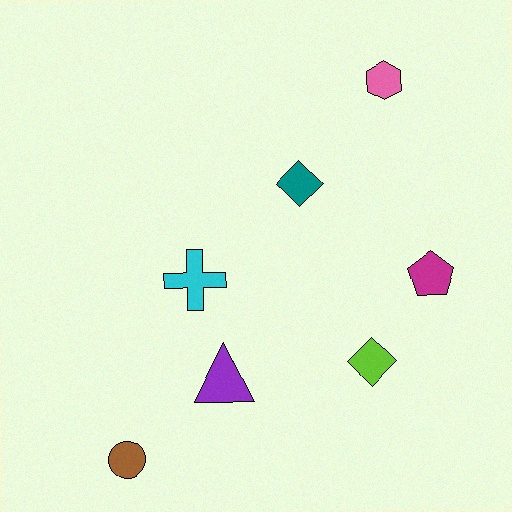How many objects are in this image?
There are 7 objects.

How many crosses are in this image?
There is 1 cross.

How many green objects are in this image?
There are no green objects.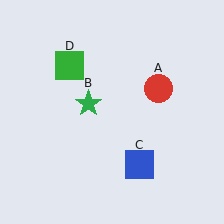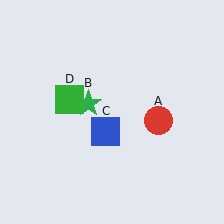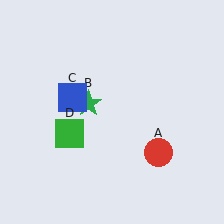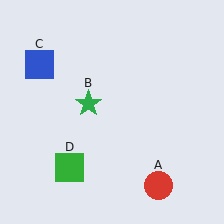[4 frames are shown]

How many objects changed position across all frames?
3 objects changed position: red circle (object A), blue square (object C), green square (object D).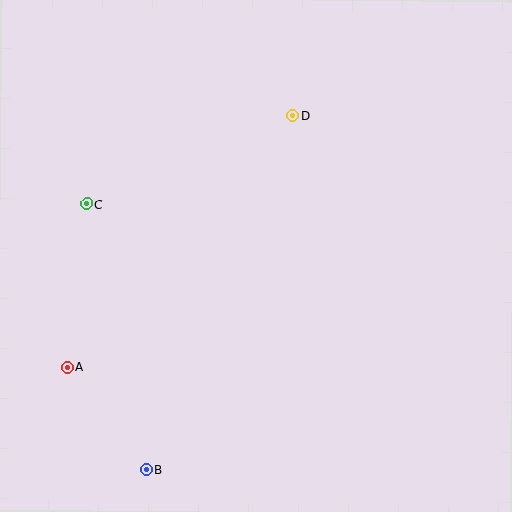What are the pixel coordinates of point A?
Point A is at (67, 367).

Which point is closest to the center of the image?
Point D at (293, 116) is closest to the center.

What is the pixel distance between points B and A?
The distance between B and A is 129 pixels.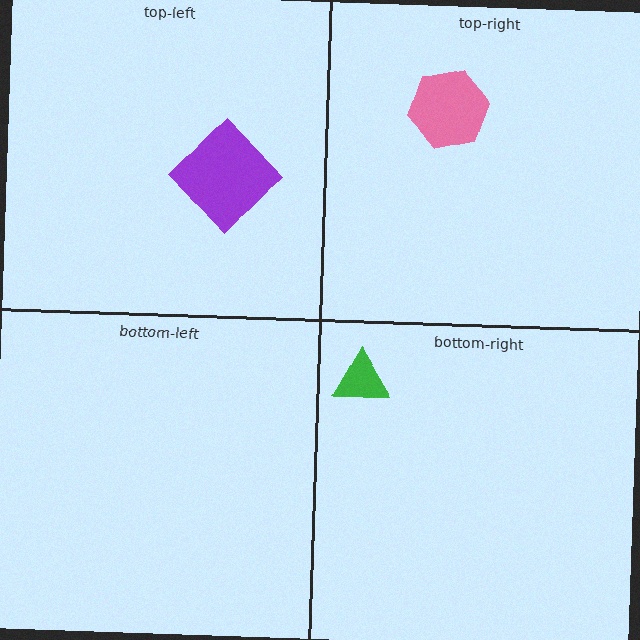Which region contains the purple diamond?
The top-left region.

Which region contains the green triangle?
The bottom-right region.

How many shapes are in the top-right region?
1.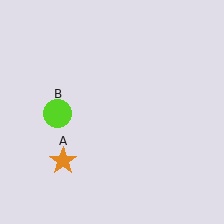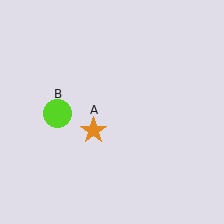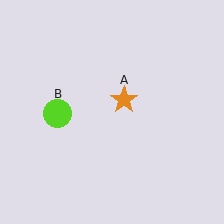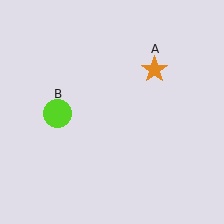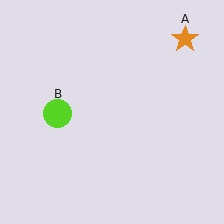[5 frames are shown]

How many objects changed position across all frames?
1 object changed position: orange star (object A).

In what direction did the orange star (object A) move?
The orange star (object A) moved up and to the right.